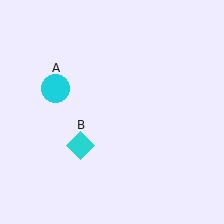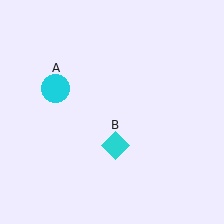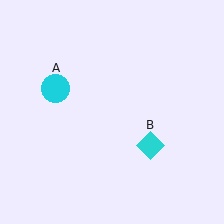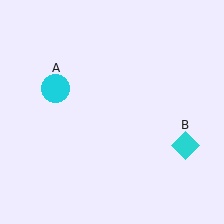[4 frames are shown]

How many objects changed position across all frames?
1 object changed position: cyan diamond (object B).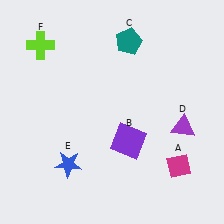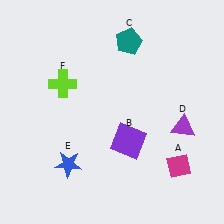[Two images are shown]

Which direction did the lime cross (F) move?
The lime cross (F) moved down.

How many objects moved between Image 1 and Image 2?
1 object moved between the two images.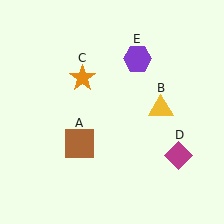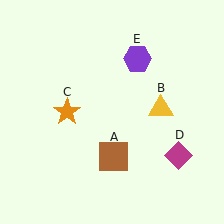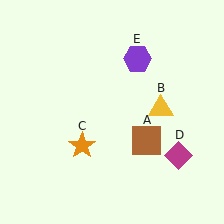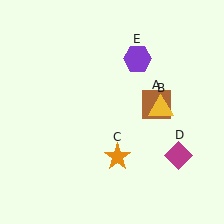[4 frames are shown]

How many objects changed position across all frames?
2 objects changed position: brown square (object A), orange star (object C).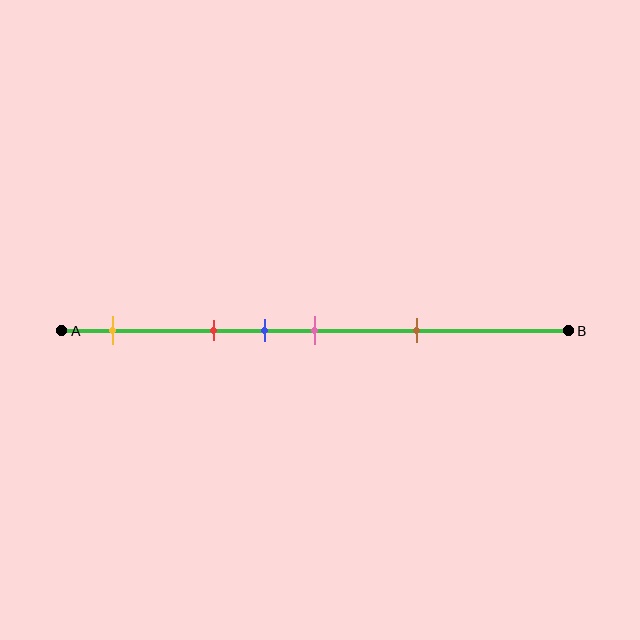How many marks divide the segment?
There are 5 marks dividing the segment.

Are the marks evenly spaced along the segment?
No, the marks are not evenly spaced.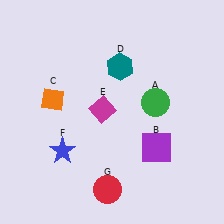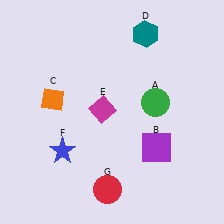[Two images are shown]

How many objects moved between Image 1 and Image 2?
1 object moved between the two images.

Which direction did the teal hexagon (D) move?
The teal hexagon (D) moved up.